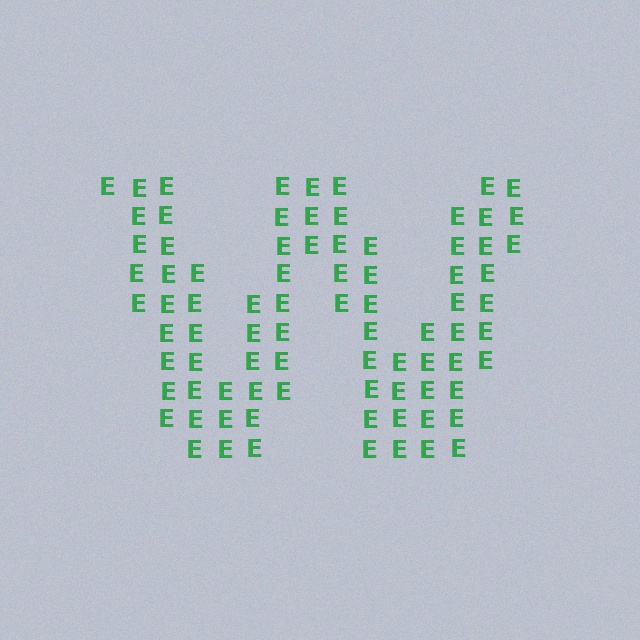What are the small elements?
The small elements are letter E's.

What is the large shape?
The large shape is the letter W.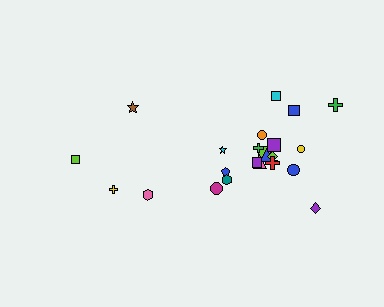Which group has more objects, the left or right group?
The right group.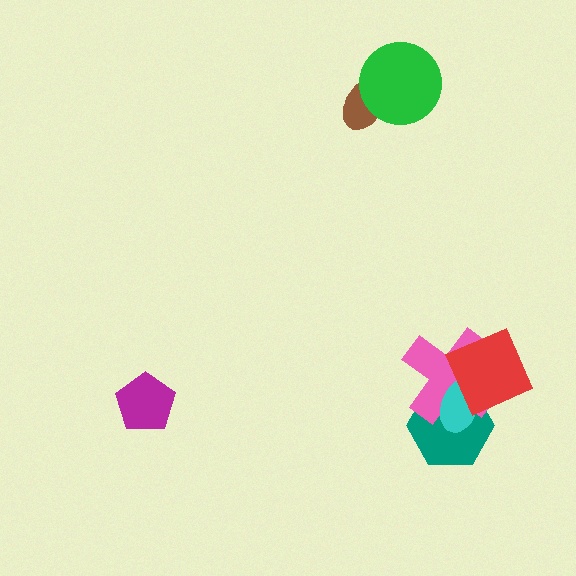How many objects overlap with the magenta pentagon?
0 objects overlap with the magenta pentagon.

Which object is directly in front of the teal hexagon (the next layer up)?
The pink cross is directly in front of the teal hexagon.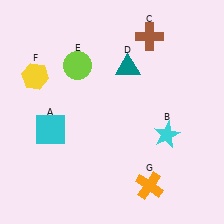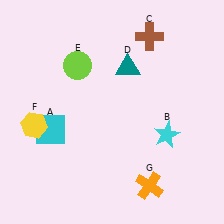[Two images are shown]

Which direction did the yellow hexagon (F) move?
The yellow hexagon (F) moved down.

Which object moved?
The yellow hexagon (F) moved down.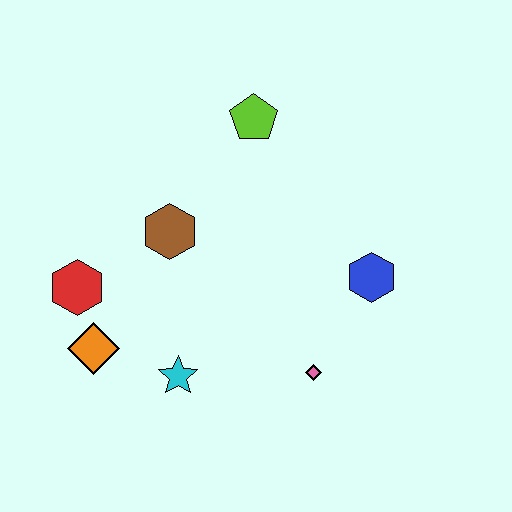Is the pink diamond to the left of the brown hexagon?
No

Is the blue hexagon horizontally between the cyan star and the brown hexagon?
No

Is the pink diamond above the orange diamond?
No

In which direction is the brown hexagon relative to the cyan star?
The brown hexagon is above the cyan star.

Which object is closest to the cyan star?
The orange diamond is closest to the cyan star.